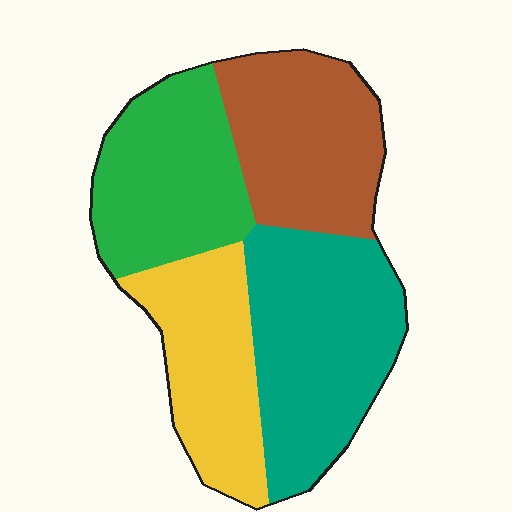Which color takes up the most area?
Teal, at roughly 30%.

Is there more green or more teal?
Teal.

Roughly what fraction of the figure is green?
Green covers around 25% of the figure.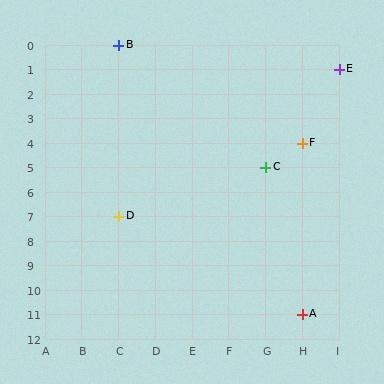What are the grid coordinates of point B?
Point B is at grid coordinates (C, 0).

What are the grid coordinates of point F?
Point F is at grid coordinates (H, 4).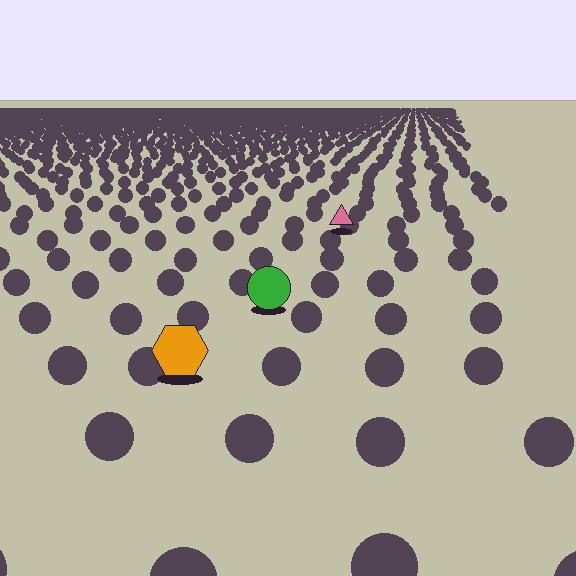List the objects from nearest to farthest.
From nearest to farthest: the orange hexagon, the green circle, the pink triangle.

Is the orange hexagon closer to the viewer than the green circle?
Yes. The orange hexagon is closer — you can tell from the texture gradient: the ground texture is coarser near it.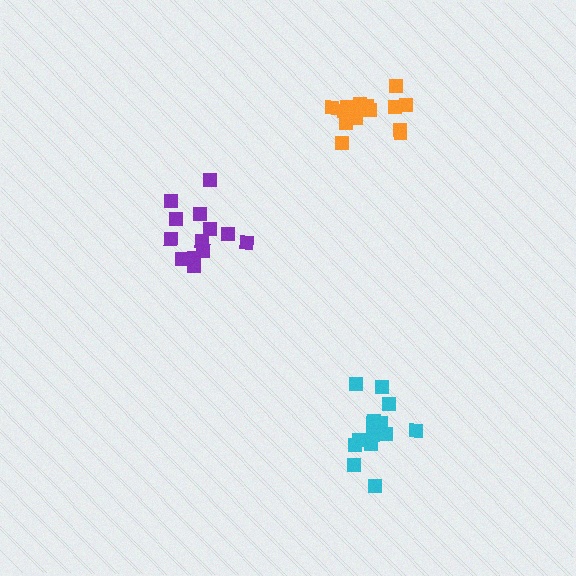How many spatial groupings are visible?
There are 3 spatial groupings.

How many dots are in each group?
Group 1: 14 dots, Group 2: 13 dots, Group 3: 14 dots (41 total).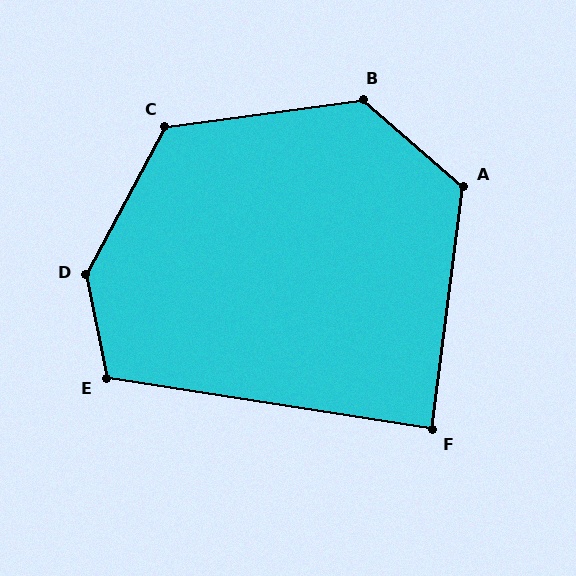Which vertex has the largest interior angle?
D, at approximately 140 degrees.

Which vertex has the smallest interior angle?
F, at approximately 88 degrees.